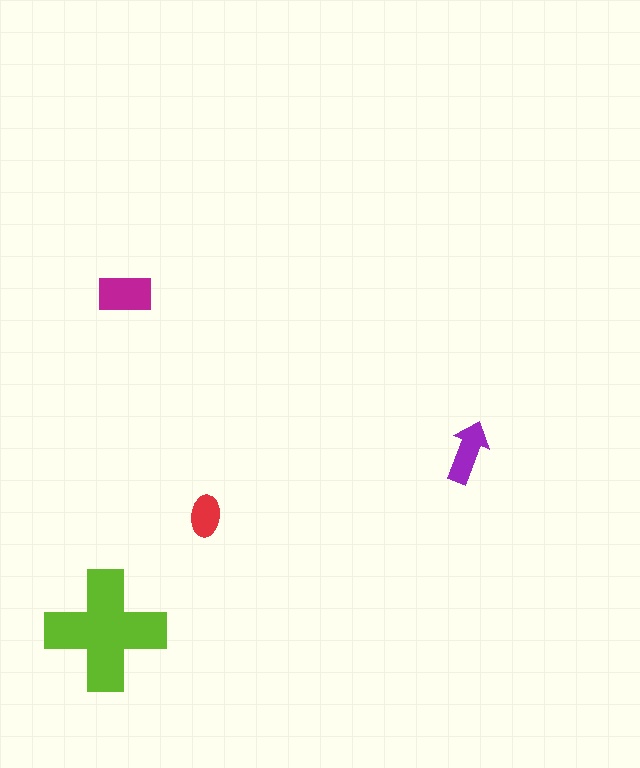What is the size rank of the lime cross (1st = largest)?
1st.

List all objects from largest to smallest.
The lime cross, the magenta rectangle, the purple arrow, the red ellipse.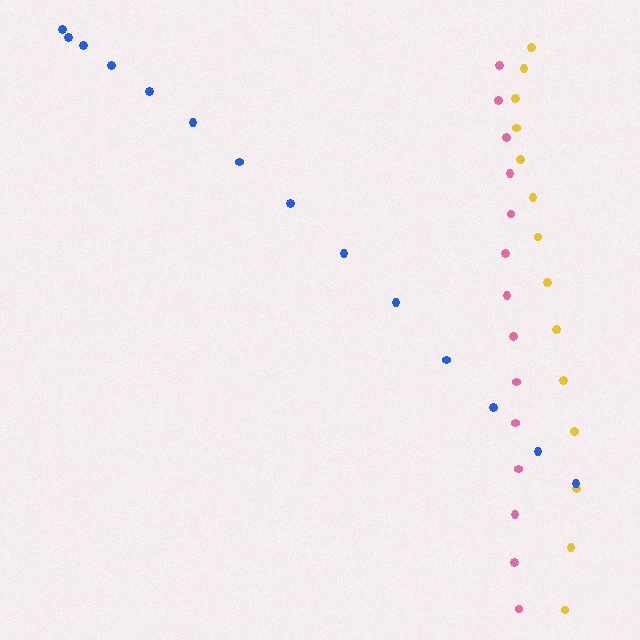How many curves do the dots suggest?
There are 3 distinct paths.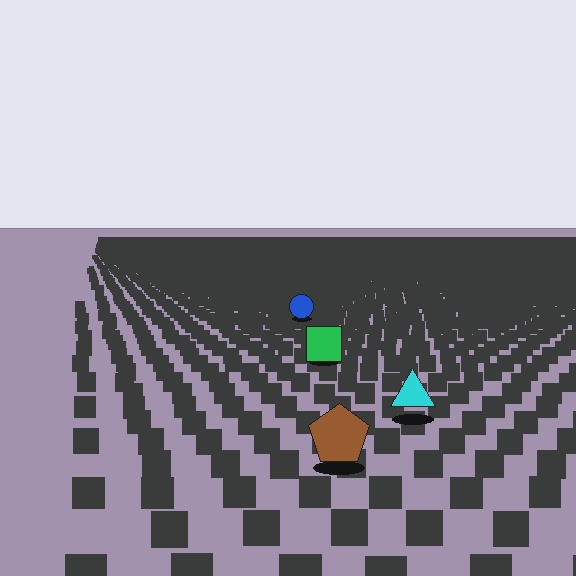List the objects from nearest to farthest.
From nearest to farthest: the brown pentagon, the cyan triangle, the green square, the blue circle.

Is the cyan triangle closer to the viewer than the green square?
Yes. The cyan triangle is closer — you can tell from the texture gradient: the ground texture is coarser near it.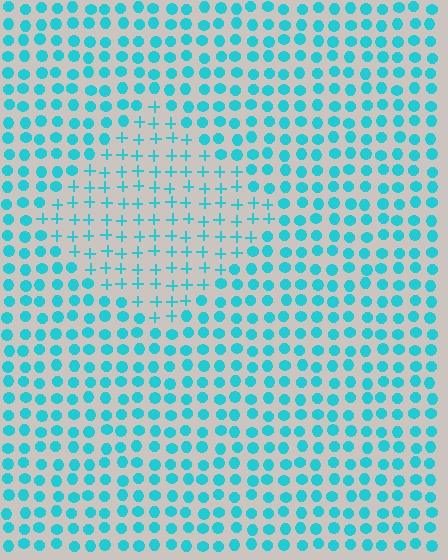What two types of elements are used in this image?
The image uses plus signs inside the diamond region and circles outside it.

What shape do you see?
I see a diamond.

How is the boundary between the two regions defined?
The boundary is defined by a change in element shape: plus signs inside vs. circles outside. All elements share the same color and spacing.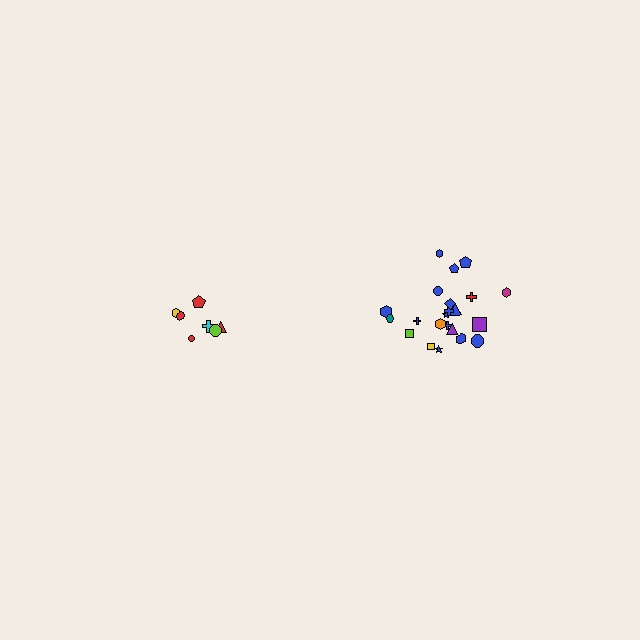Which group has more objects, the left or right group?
The right group.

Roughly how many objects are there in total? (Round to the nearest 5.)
Roughly 30 objects in total.